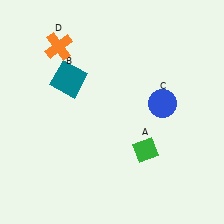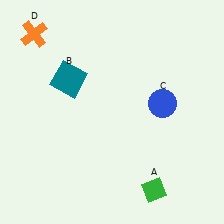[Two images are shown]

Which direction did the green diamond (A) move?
The green diamond (A) moved down.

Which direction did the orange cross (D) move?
The orange cross (D) moved left.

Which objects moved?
The objects that moved are: the green diamond (A), the orange cross (D).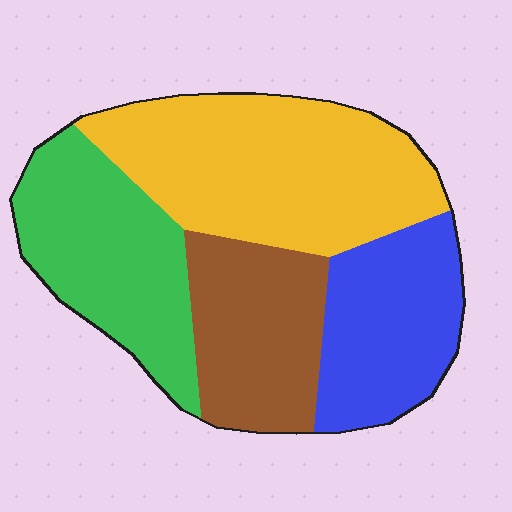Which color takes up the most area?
Yellow, at roughly 35%.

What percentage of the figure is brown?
Brown takes up about one fifth (1/5) of the figure.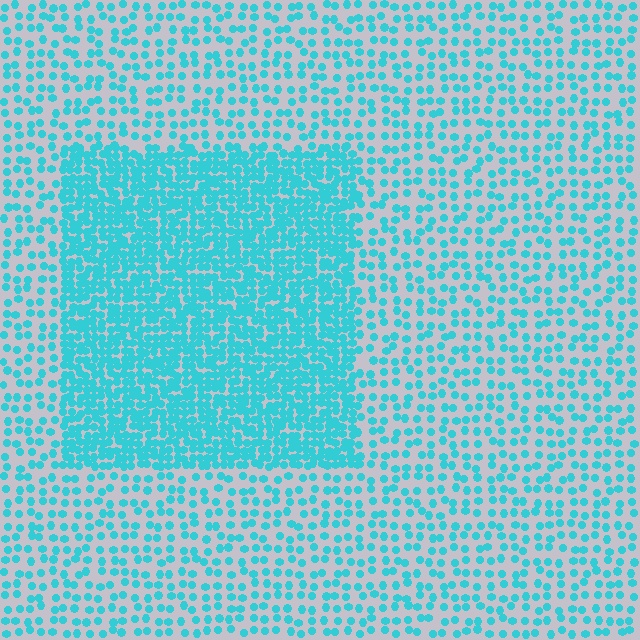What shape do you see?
I see a rectangle.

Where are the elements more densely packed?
The elements are more densely packed inside the rectangle boundary.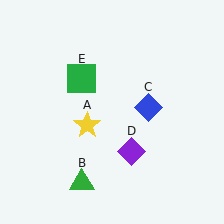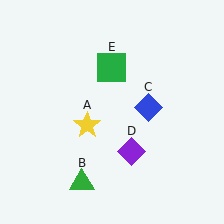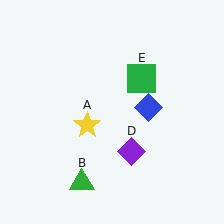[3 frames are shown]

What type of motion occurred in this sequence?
The green square (object E) rotated clockwise around the center of the scene.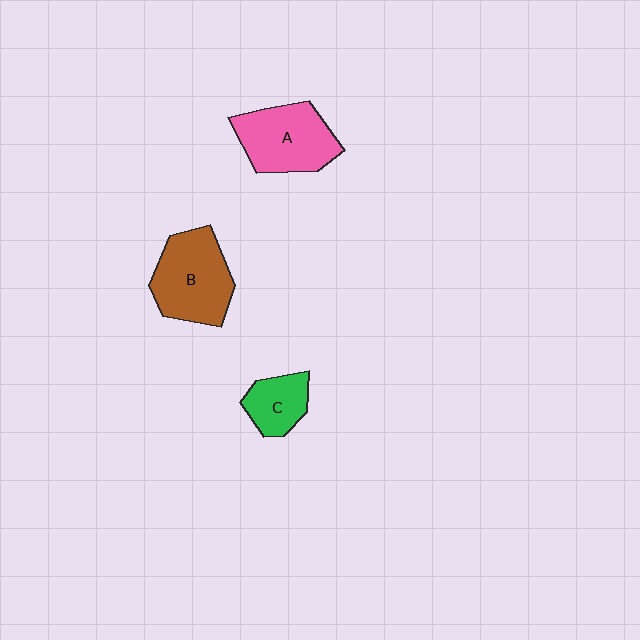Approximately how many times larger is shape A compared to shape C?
Approximately 1.8 times.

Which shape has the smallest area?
Shape C (green).